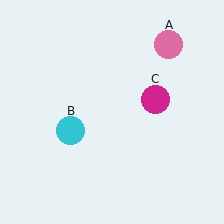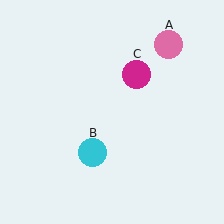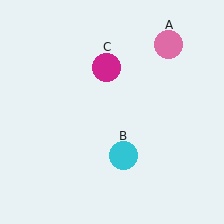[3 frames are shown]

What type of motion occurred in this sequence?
The cyan circle (object B), magenta circle (object C) rotated counterclockwise around the center of the scene.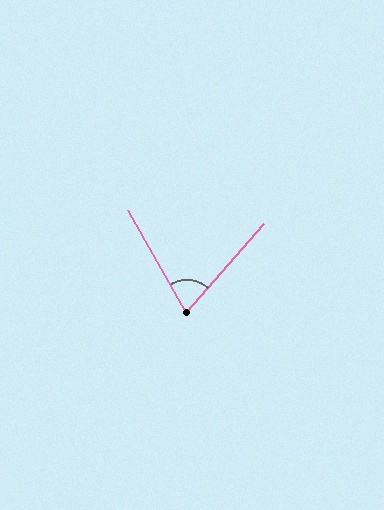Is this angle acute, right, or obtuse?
It is acute.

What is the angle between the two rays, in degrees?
Approximately 71 degrees.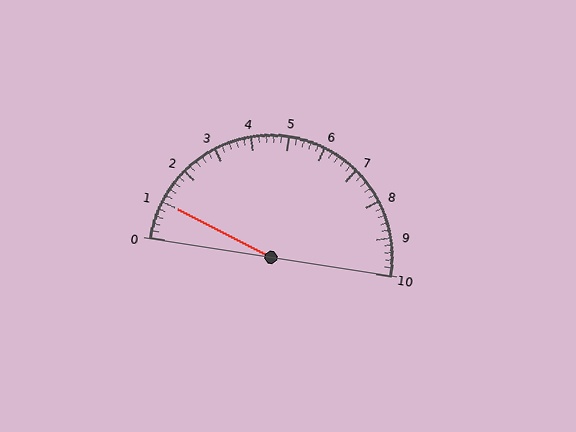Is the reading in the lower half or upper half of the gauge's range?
The reading is in the lower half of the range (0 to 10).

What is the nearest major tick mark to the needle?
The nearest major tick mark is 1.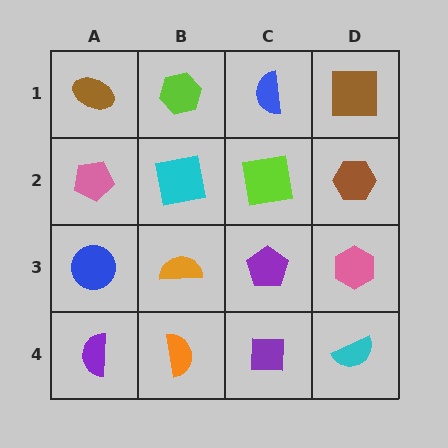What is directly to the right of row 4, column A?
An orange semicircle.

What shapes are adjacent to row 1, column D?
A brown hexagon (row 2, column D), a blue semicircle (row 1, column C).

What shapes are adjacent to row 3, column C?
A lime square (row 2, column C), a purple square (row 4, column C), an orange semicircle (row 3, column B), a pink hexagon (row 3, column D).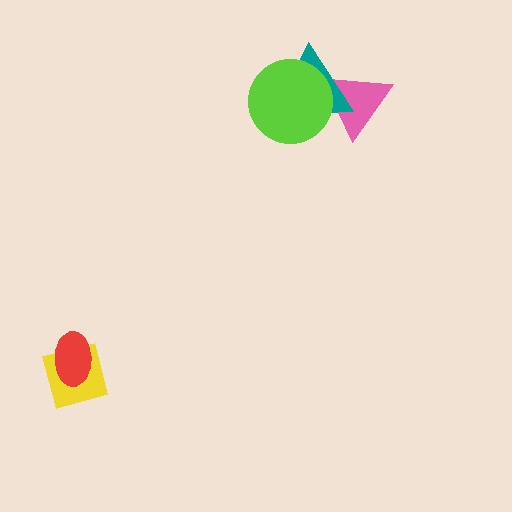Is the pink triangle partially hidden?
Yes, it is partially covered by another shape.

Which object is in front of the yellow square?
The red ellipse is in front of the yellow square.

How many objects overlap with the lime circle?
2 objects overlap with the lime circle.